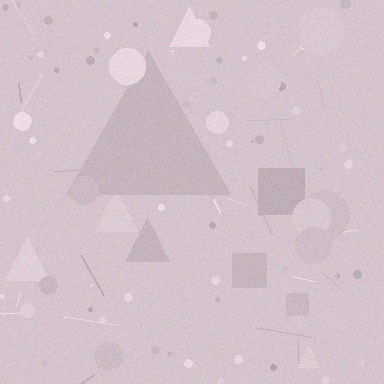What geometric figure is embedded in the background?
A triangle is embedded in the background.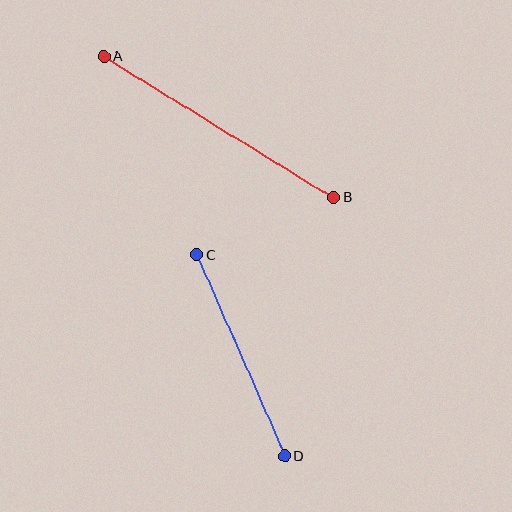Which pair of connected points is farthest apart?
Points A and B are farthest apart.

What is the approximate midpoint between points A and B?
The midpoint is at approximately (218, 127) pixels.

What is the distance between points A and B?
The distance is approximately 269 pixels.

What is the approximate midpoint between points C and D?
The midpoint is at approximately (241, 356) pixels.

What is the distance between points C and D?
The distance is approximately 219 pixels.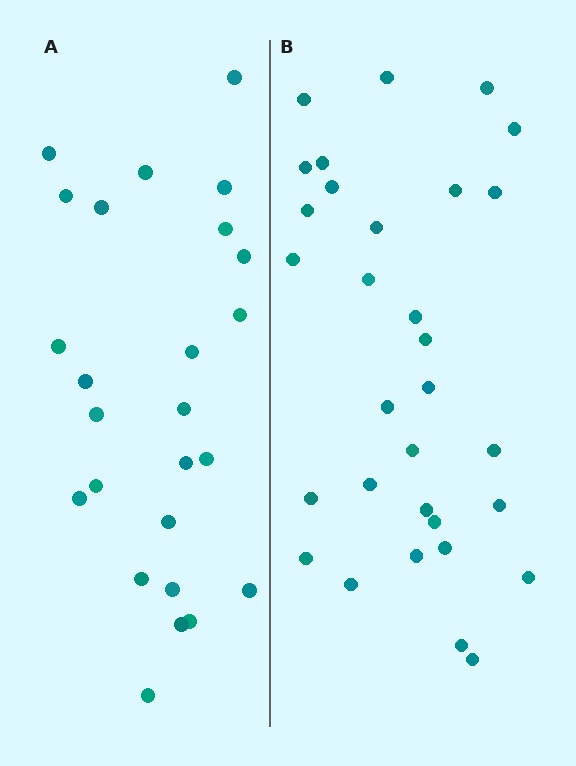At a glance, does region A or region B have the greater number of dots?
Region B (the right region) has more dots.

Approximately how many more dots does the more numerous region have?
Region B has about 6 more dots than region A.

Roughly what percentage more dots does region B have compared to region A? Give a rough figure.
About 25% more.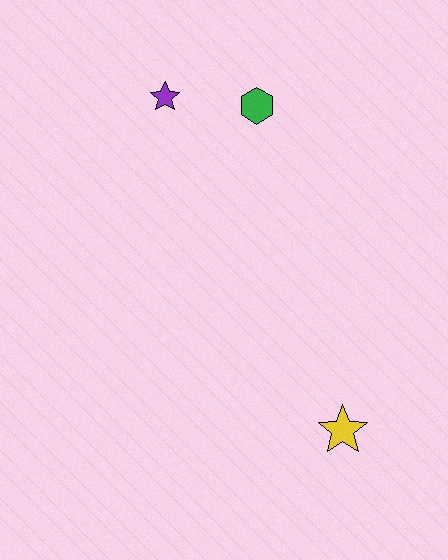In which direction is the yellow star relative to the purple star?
The yellow star is below the purple star.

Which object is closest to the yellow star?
The green hexagon is closest to the yellow star.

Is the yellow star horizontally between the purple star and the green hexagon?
No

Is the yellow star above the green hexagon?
No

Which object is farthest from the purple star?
The yellow star is farthest from the purple star.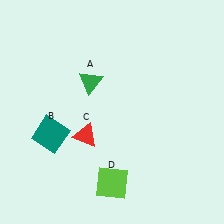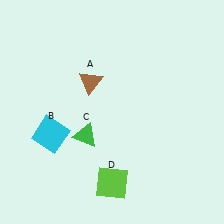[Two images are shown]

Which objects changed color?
A changed from green to brown. B changed from teal to cyan. C changed from red to green.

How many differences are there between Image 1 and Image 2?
There are 3 differences between the two images.